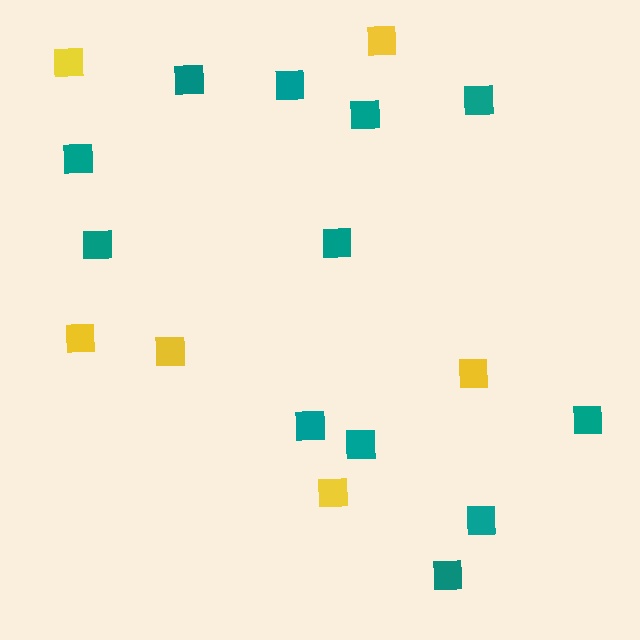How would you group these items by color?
There are 2 groups: one group of yellow squares (6) and one group of teal squares (12).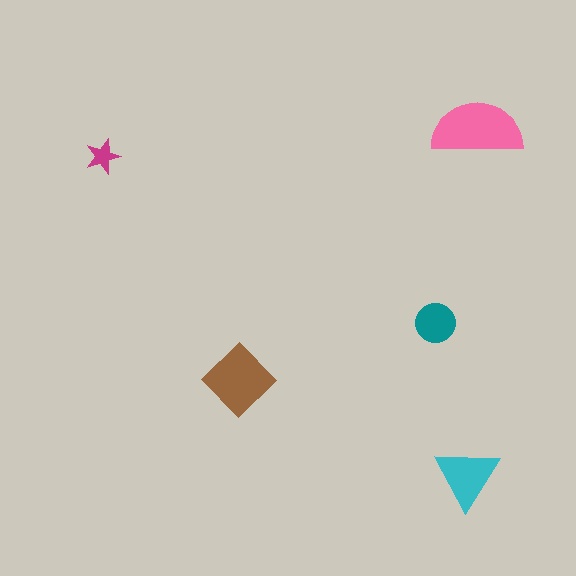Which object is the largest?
The pink semicircle.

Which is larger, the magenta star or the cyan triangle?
The cyan triangle.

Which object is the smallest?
The magenta star.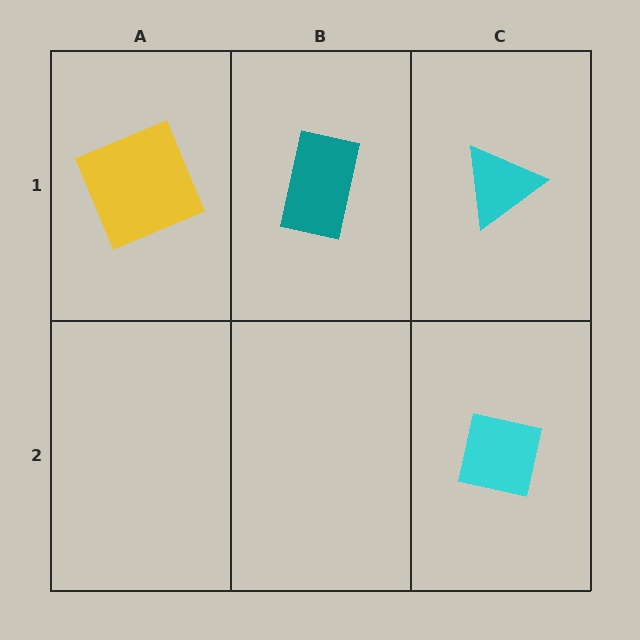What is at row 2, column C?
A cyan square.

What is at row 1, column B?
A teal rectangle.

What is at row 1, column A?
A yellow square.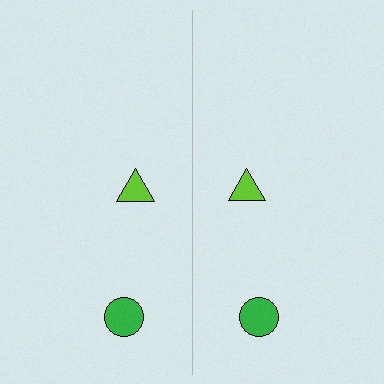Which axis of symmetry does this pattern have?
The pattern has a vertical axis of symmetry running through the center of the image.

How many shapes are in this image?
There are 4 shapes in this image.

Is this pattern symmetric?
Yes, this pattern has bilateral (reflection) symmetry.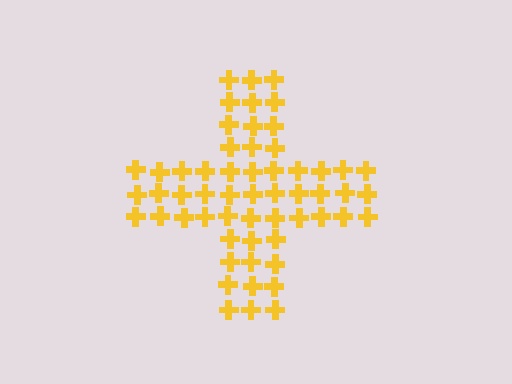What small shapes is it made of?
It is made of small crosses.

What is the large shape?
The large shape is a cross.